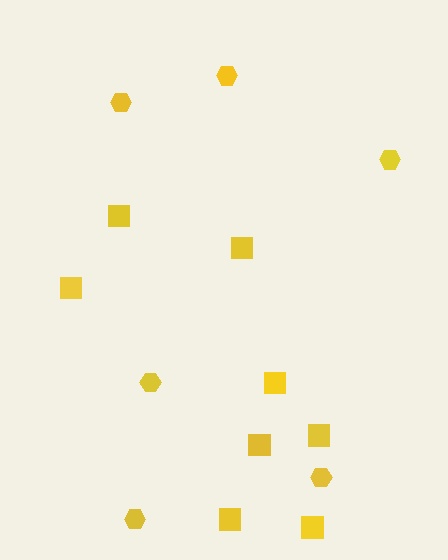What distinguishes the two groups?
There are 2 groups: one group of hexagons (6) and one group of squares (8).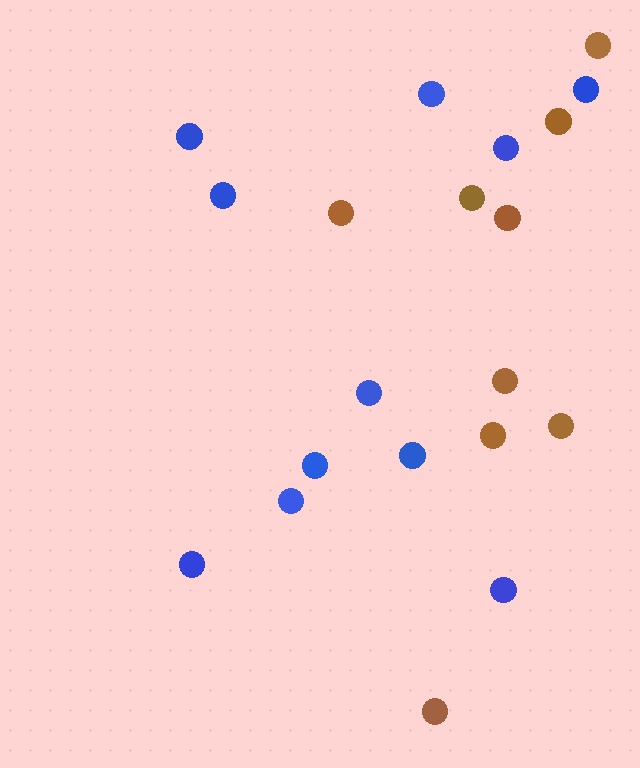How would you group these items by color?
There are 2 groups: one group of blue circles (11) and one group of brown circles (9).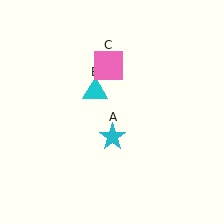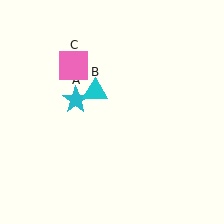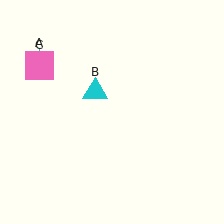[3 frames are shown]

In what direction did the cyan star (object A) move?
The cyan star (object A) moved up and to the left.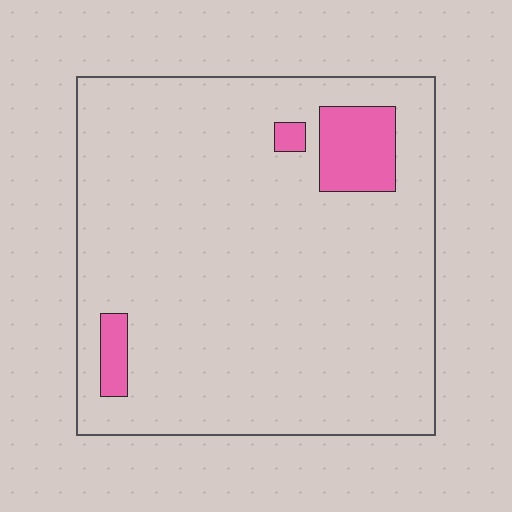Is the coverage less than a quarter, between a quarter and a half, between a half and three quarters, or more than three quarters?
Less than a quarter.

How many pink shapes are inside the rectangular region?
3.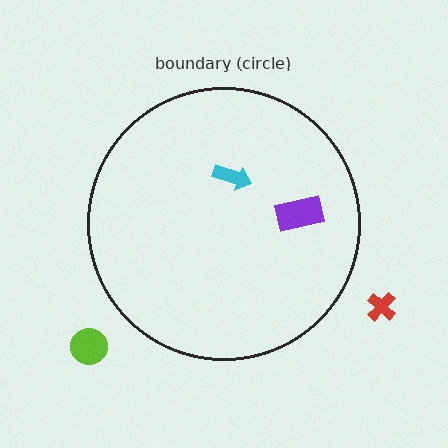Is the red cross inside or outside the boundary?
Outside.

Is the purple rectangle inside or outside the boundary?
Inside.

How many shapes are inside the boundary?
2 inside, 2 outside.